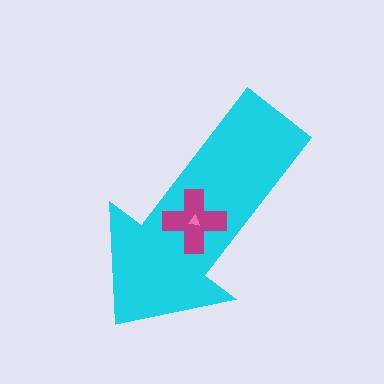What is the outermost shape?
The cyan arrow.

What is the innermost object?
The pink triangle.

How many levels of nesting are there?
3.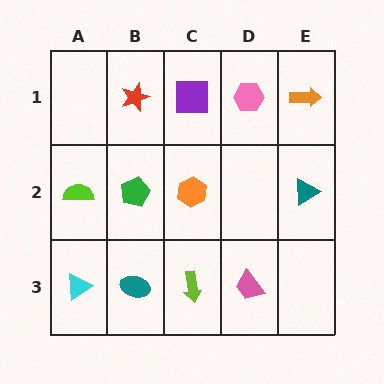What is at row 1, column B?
A red star.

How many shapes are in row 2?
4 shapes.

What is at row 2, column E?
A teal triangle.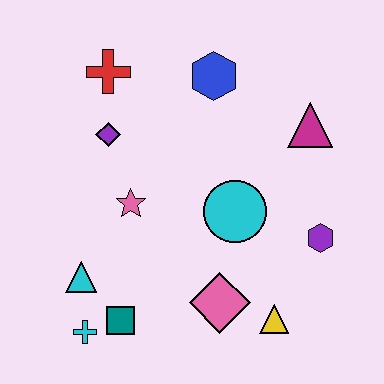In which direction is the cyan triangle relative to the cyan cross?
The cyan triangle is above the cyan cross.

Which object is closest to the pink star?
The purple diamond is closest to the pink star.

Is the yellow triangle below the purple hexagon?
Yes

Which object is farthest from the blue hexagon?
The cyan cross is farthest from the blue hexagon.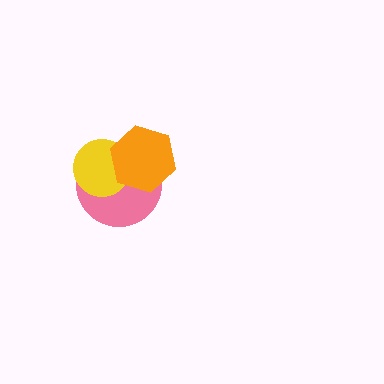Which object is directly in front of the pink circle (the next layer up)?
The yellow circle is directly in front of the pink circle.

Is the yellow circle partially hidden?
Yes, it is partially covered by another shape.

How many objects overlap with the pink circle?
2 objects overlap with the pink circle.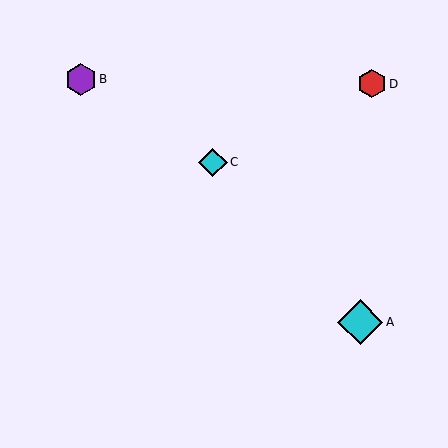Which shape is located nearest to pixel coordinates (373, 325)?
The cyan diamond (labeled A) at (360, 322) is nearest to that location.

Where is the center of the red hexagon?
The center of the red hexagon is at (372, 84).